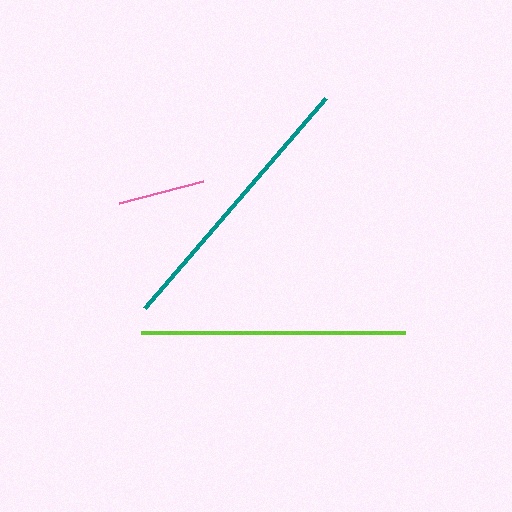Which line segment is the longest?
The teal line is the longest at approximately 278 pixels.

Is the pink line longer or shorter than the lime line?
The lime line is longer than the pink line.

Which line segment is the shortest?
The pink line is the shortest at approximately 87 pixels.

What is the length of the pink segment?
The pink segment is approximately 87 pixels long.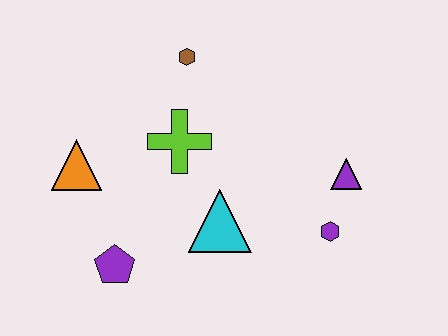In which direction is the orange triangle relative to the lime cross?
The orange triangle is to the left of the lime cross.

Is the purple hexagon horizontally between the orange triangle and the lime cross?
No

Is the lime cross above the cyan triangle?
Yes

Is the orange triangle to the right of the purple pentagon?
No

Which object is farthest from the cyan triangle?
The brown hexagon is farthest from the cyan triangle.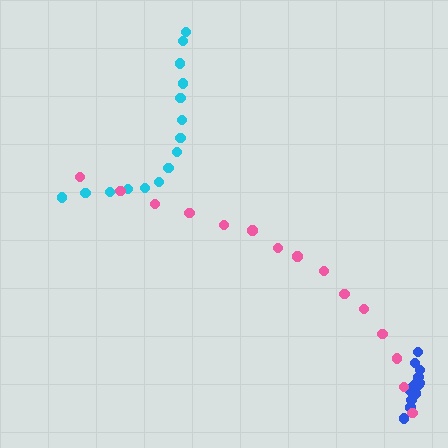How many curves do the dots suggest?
There are 3 distinct paths.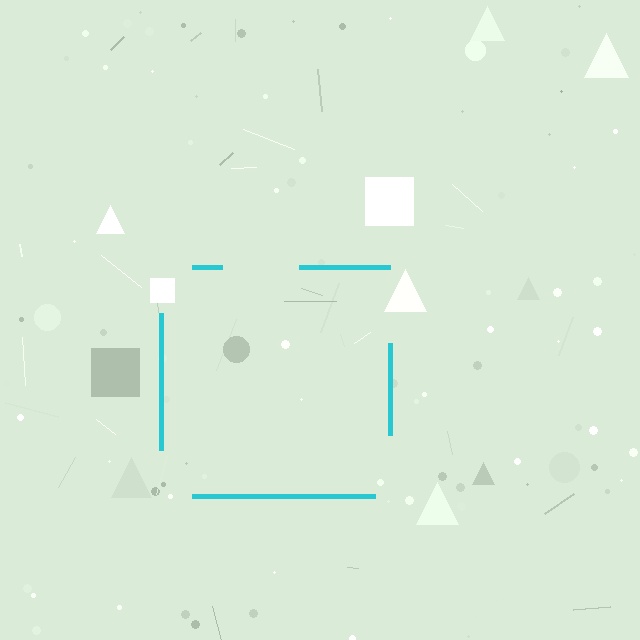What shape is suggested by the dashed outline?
The dashed outline suggests a square.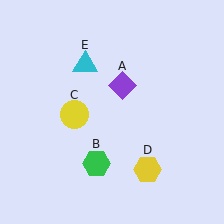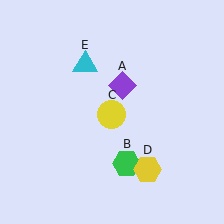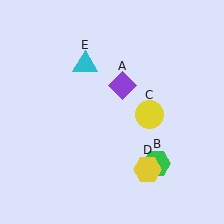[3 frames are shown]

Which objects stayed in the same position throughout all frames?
Purple diamond (object A) and yellow hexagon (object D) and cyan triangle (object E) remained stationary.